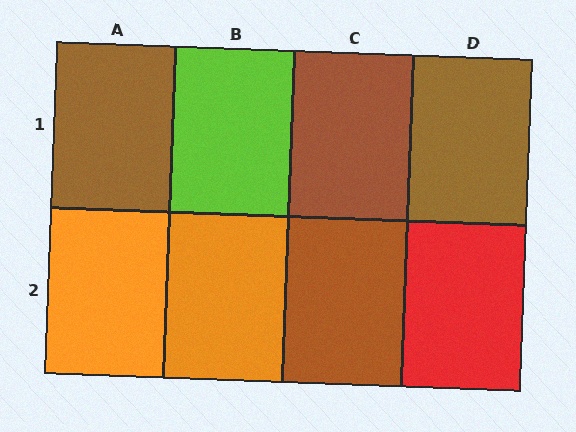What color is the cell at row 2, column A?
Orange.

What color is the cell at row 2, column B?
Orange.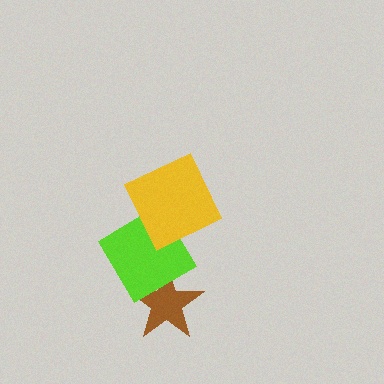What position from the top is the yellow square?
The yellow square is 1st from the top.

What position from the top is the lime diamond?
The lime diamond is 2nd from the top.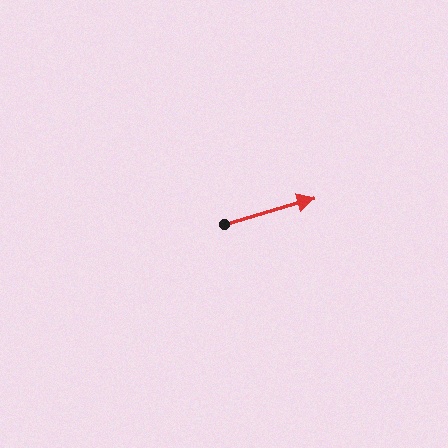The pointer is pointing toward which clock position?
Roughly 2 o'clock.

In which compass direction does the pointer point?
East.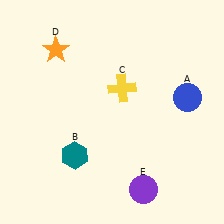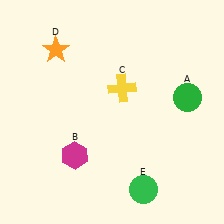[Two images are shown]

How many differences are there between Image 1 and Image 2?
There are 3 differences between the two images.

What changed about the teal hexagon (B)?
In Image 1, B is teal. In Image 2, it changed to magenta.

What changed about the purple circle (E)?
In Image 1, E is purple. In Image 2, it changed to green.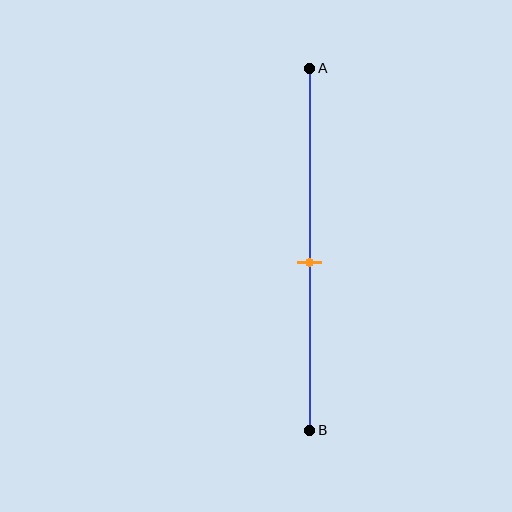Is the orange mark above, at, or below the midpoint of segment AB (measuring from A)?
The orange mark is below the midpoint of segment AB.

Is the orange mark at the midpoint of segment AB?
No, the mark is at about 55% from A, not at the 50% midpoint.